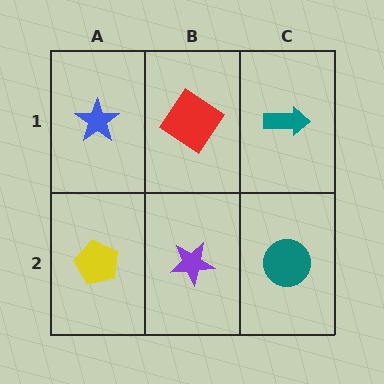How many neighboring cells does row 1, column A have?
2.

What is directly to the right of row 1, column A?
A red diamond.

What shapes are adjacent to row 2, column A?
A blue star (row 1, column A), a purple star (row 2, column B).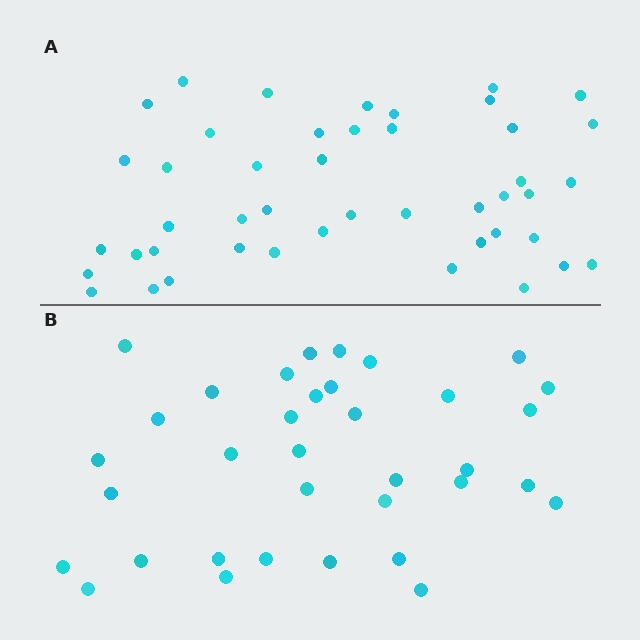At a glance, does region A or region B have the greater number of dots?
Region A (the top region) has more dots.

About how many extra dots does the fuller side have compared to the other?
Region A has roughly 10 or so more dots than region B.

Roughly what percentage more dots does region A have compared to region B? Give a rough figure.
About 30% more.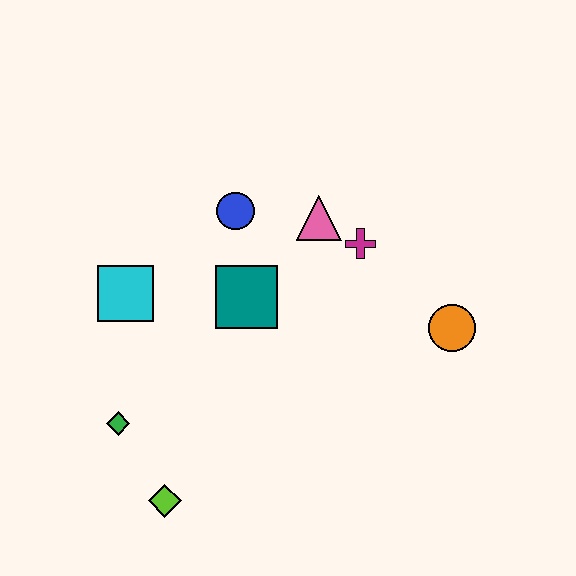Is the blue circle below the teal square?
No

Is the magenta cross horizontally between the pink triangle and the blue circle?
No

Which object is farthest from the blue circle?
The lime diamond is farthest from the blue circle.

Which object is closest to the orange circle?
The magenta cross is closest to the orange circle.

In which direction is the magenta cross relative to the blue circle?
The magenta cross is to the right of the blue circle.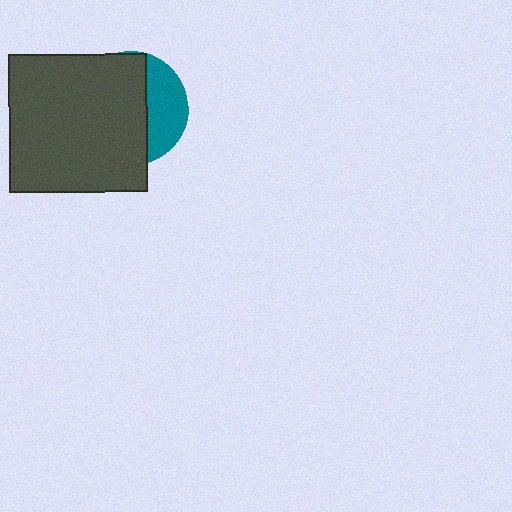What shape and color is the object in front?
The object in front is a dark gray square.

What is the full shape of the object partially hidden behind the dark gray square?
The partially hidden object is a teal circle.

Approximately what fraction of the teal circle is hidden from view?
Roughly 68% of the teal circle is hidden behind the dark gray square.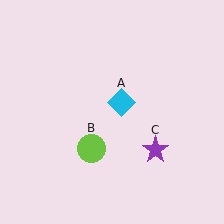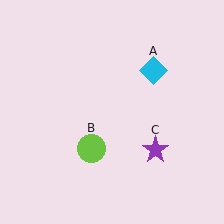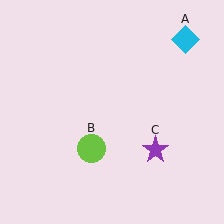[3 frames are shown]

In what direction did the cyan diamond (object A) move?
The cyan diamond (object A) moved up and to the right.